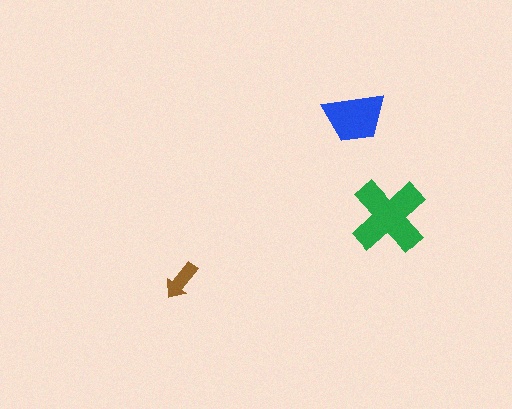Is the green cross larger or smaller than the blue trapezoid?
Larger.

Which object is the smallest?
The brown arrow.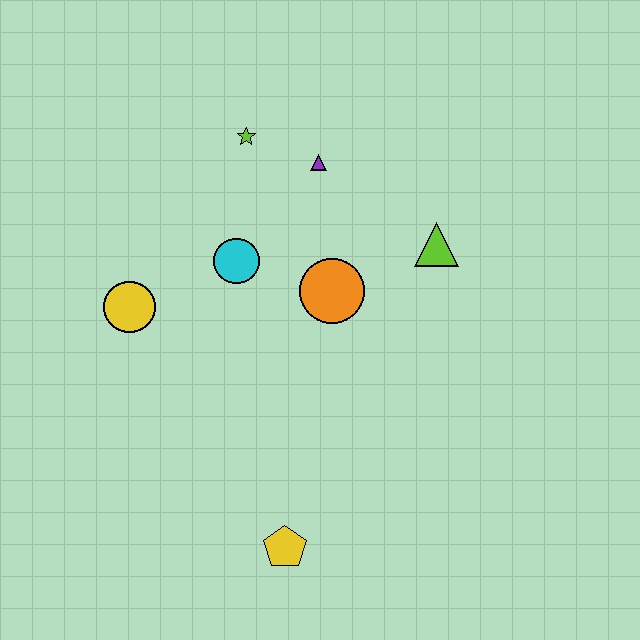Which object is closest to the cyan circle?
The orange circle is closest to the cyan circle.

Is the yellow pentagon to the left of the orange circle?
Yes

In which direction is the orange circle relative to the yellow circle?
The orange circle is to the right of the yellow circle.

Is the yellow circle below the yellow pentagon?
No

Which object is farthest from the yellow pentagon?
The lime star is farthest from the yellow pentagon.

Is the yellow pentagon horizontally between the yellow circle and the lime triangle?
Yes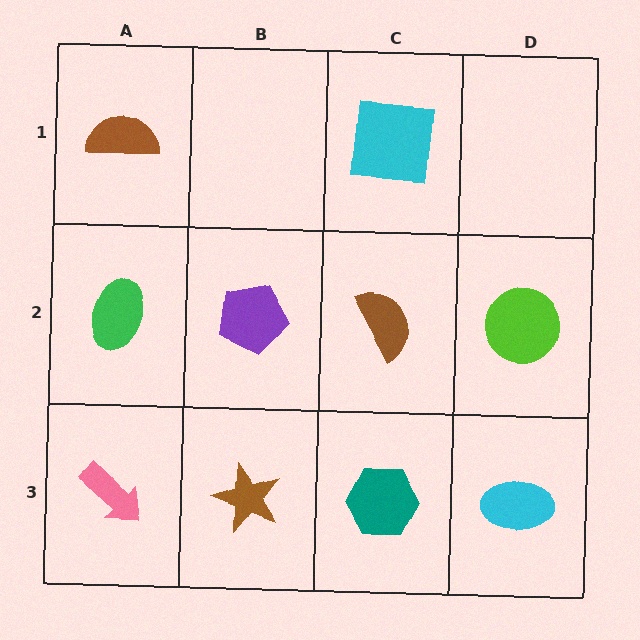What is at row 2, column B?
A purple pentagon.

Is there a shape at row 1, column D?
No, that cell is empty.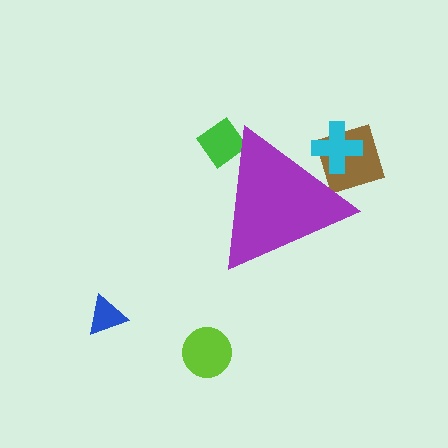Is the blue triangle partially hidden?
No, the blue triangle is fully visible.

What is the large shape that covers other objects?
A purple triangle.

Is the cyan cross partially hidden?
Yes, the cyan cross is partially hidden behind the purple triangle.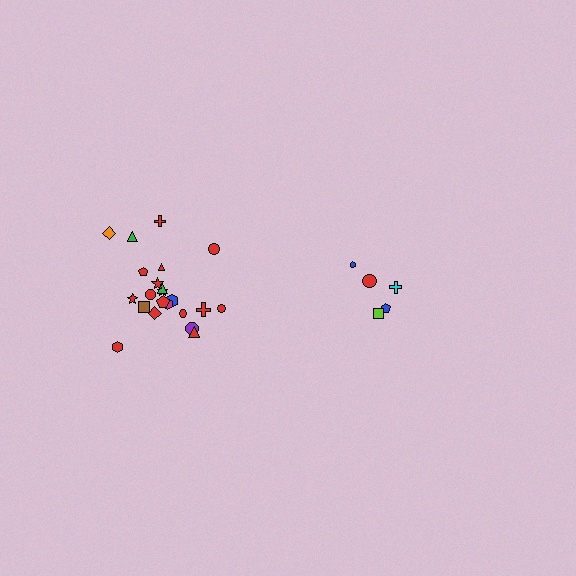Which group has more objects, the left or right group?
The left group.